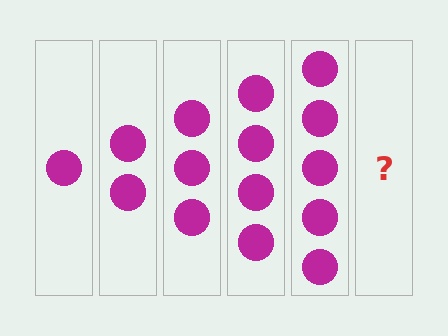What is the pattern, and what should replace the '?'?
The pattern is that each step adds one more circle. The '?' should be 6 circles.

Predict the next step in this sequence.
The next step is 6 circles.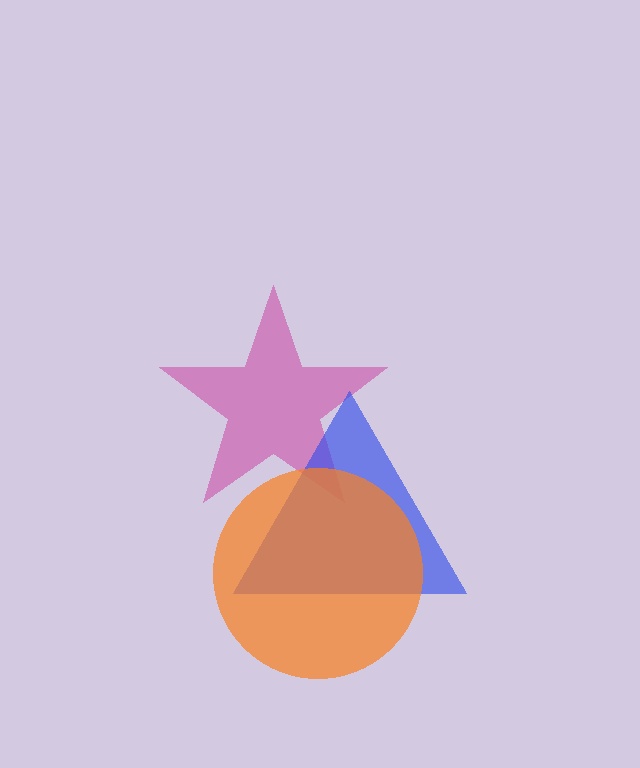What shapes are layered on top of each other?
The layered shapes are: a magenta star, a blue triangle, an orange circle.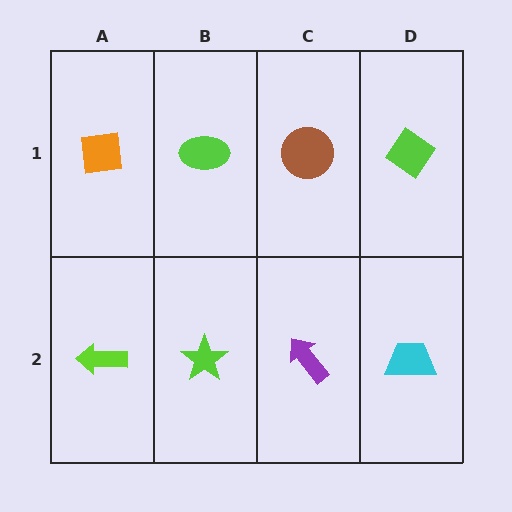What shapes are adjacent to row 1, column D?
A cyan trapezoid (row 2, column D), a brown circle (row 1, column C).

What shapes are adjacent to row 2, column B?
A lime ellipse (row 1, column B), a lime arrow (row 2, column A), a purple arrow (row 2, column C).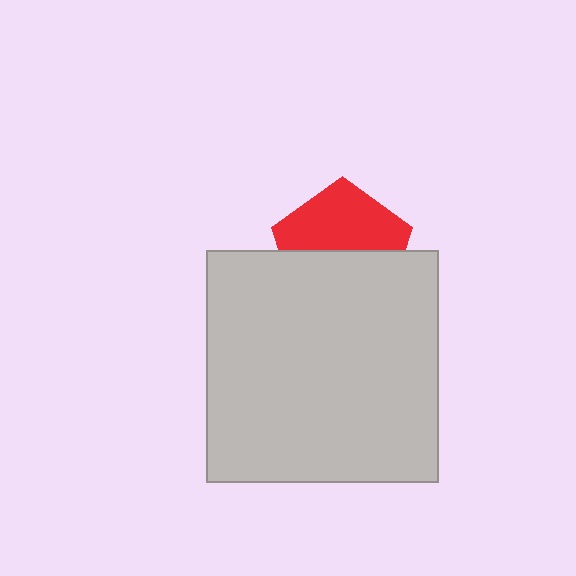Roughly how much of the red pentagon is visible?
About half of it is visible (roughly 50%).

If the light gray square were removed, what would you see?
You would see the complete red pentagon.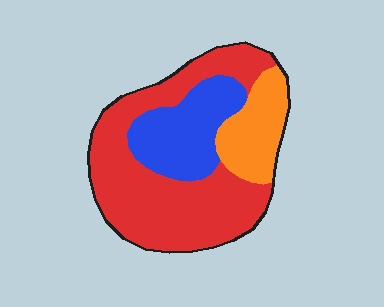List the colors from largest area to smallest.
From largest to smallest: red, blue, orange.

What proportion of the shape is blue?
Blue takes up about one quarter (1/4) of the shape.